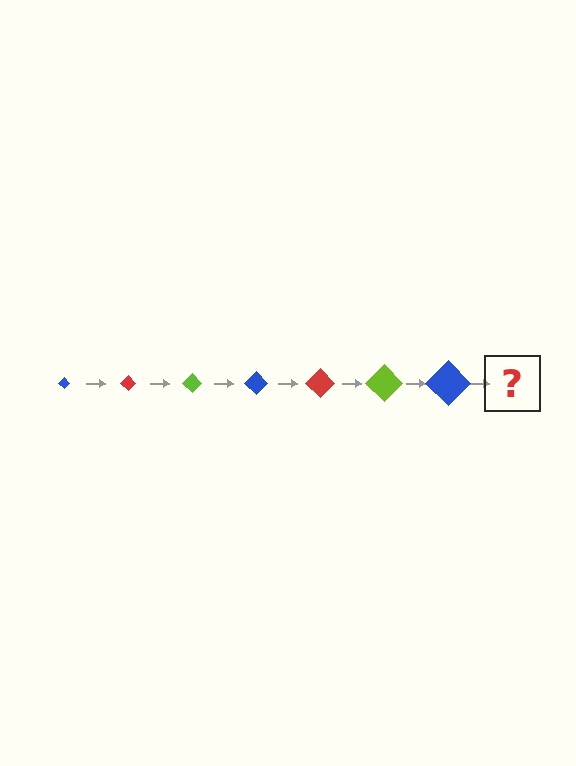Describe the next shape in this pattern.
It should be a red diamond, larger than the previous one.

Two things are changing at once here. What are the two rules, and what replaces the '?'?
The two rules are that the diamond grows larger each step and the color cycles through blue, red, and lime. The '?' should be a red diamond, larger than the previous one.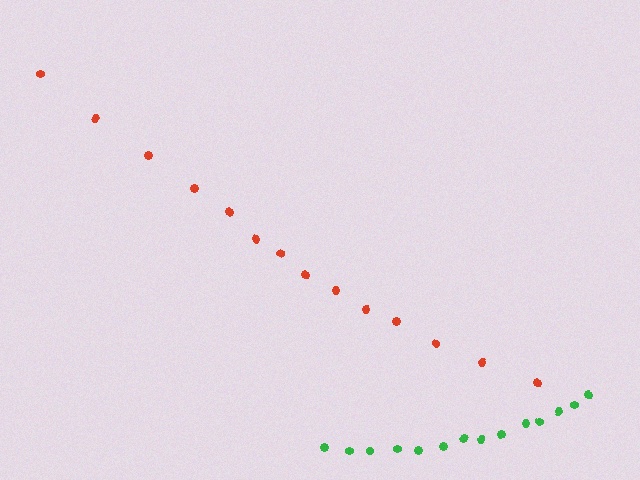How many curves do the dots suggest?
There are 2 distinct paths.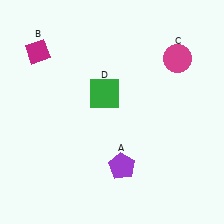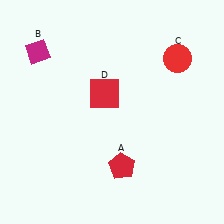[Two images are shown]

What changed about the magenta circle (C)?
In Image 1, C is magenta. In Image 2, it changed to red.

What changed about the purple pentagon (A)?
In Image 1, A is purple. In Image 2, it changed to red.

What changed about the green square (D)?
In Image 1, D is green. In Image 2, it changed to red.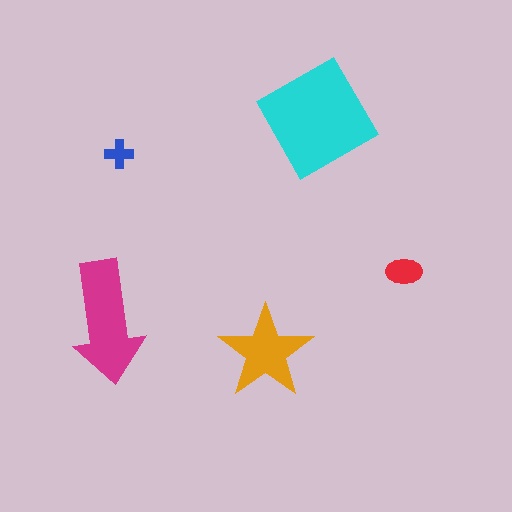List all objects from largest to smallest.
The cyan diamond, the magenta arrow, the orange star, the red ellipse, the blue cross.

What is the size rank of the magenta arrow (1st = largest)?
2nd.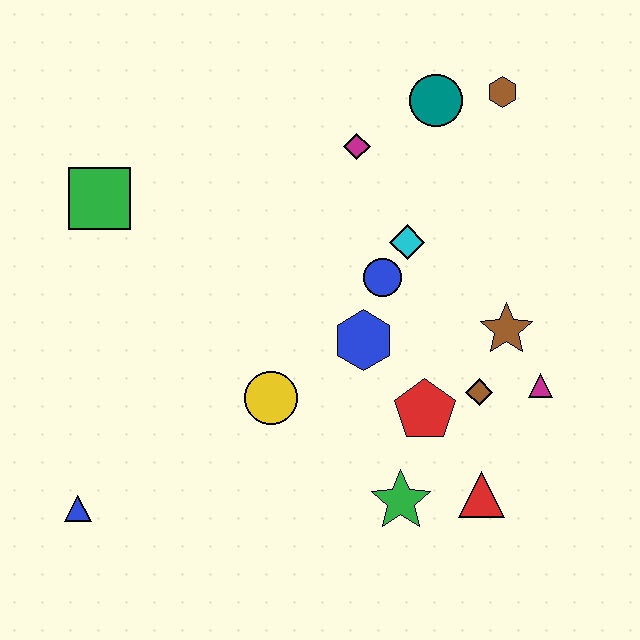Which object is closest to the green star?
The red triangle is closest to the green star.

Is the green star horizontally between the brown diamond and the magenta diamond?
Yes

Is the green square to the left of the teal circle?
Yes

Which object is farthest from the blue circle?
The blue triangle is farthest from the blue circle.